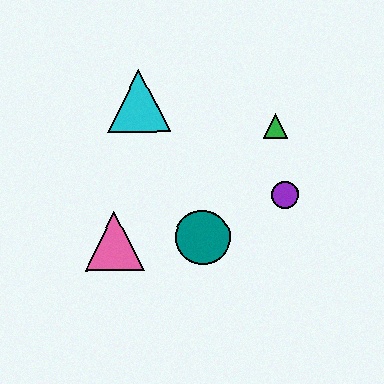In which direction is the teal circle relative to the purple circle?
The teal circle is to the left of the purple circle.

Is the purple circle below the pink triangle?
No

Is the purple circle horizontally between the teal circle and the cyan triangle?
No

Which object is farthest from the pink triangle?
The green triangle is farthest from the pink triangle.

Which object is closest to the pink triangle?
The teal circle is closest to the pink triangle.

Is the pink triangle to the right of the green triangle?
No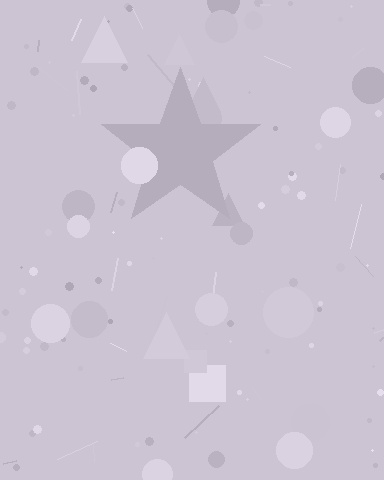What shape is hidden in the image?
A star is hidden in the image.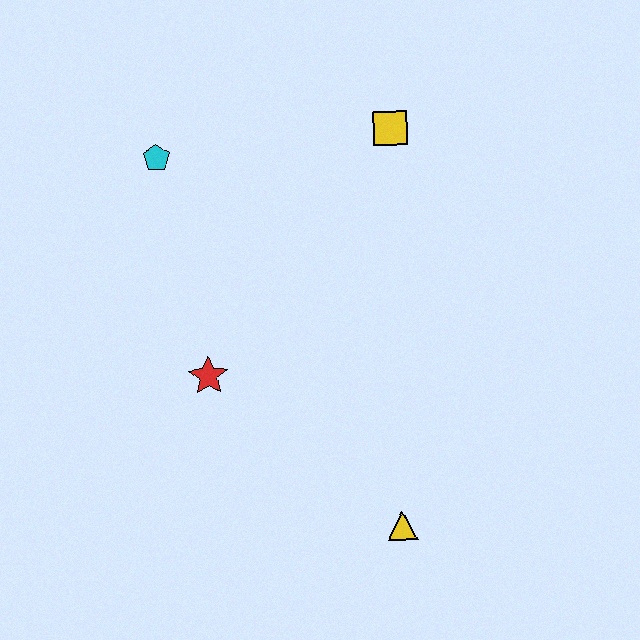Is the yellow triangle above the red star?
No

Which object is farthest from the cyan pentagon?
The yellow triangle is farthest from the cyan pentagon.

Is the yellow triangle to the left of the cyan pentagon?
No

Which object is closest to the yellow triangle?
The red star is closest to the yellow triangle.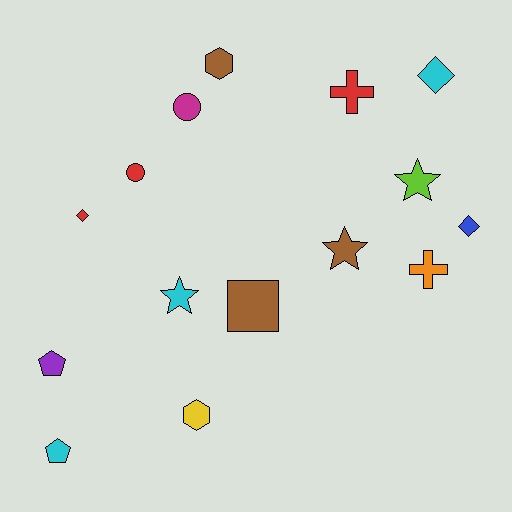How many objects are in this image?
There are 15 objects.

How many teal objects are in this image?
There are no teal objects.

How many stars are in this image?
There are 3 stars.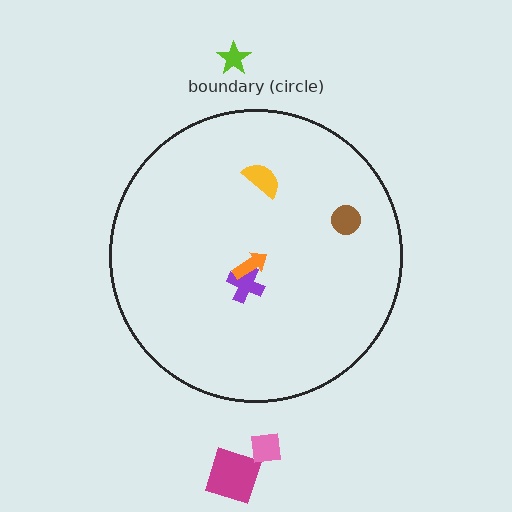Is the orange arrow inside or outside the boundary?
Inside.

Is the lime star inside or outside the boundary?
Outside.